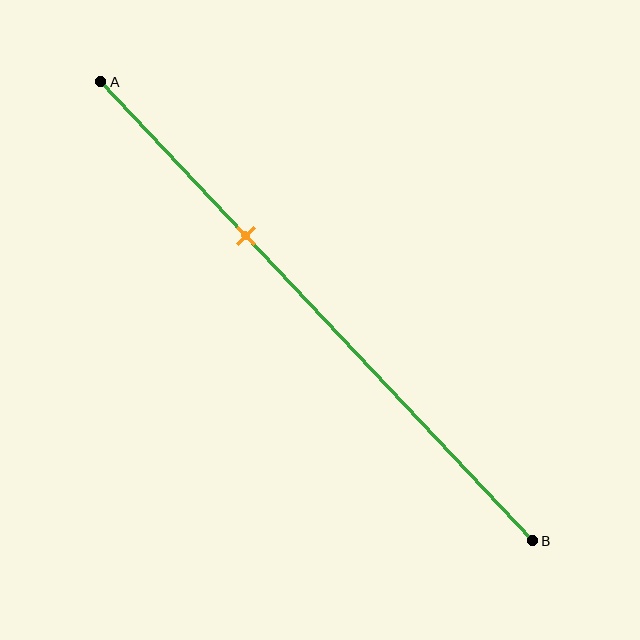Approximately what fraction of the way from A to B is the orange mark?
The orange mark is approximately 35% of the way from A to B.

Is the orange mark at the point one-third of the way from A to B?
Yes, the mark is approximately at the one-third point.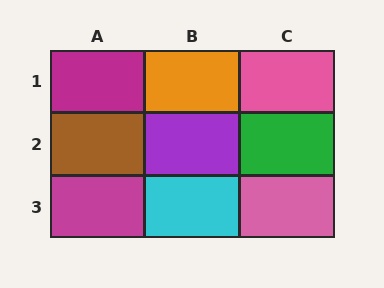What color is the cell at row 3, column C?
Pink.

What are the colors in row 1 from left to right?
Magenta, orange, pink.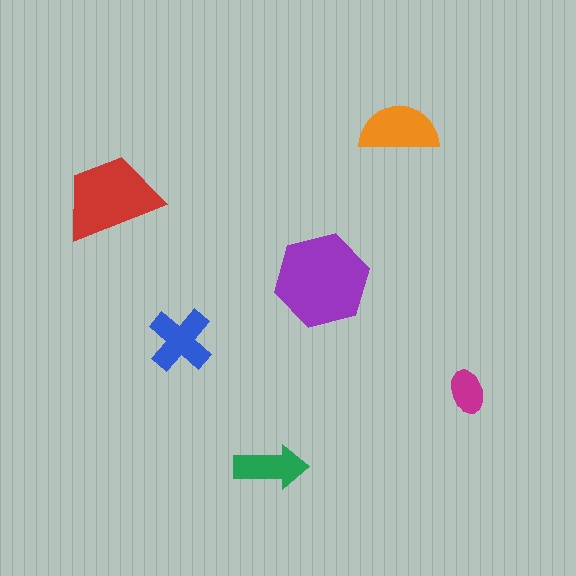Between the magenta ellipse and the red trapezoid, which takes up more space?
The red trapezoid.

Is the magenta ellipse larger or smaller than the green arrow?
Smaller.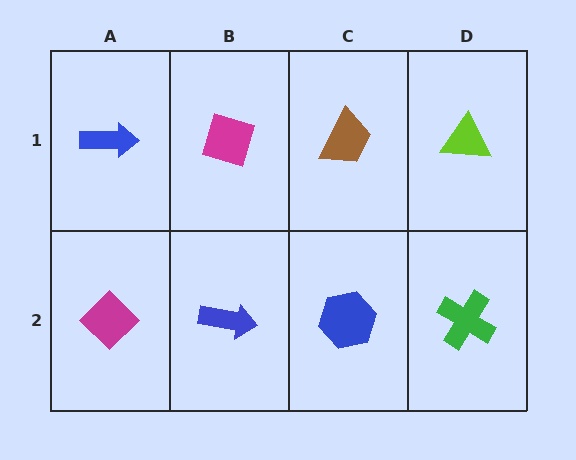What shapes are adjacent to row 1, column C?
A blue hexagon (row 2, column C), a magenta diamond (row 1, column B), a lime triangle (row 1, column D).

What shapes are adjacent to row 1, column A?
A magenta diamond (row 2, column A), a magenta diamond (row 1, column B).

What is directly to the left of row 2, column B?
A magenta diamond.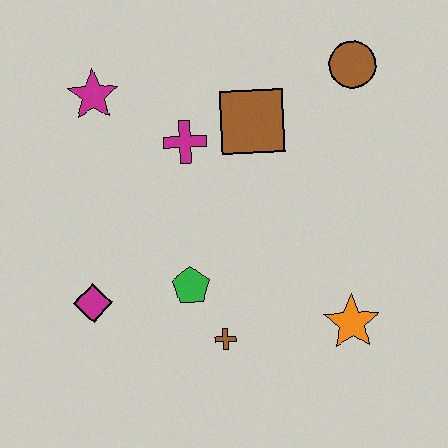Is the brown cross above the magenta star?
No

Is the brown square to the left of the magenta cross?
No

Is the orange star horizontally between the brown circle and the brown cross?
Yes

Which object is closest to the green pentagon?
The brown cross is closest to the green pentagon.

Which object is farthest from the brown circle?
The magenta diamond is farthest from the brown circle.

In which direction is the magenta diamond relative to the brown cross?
The magenta diamond is to the left of the brown cross.